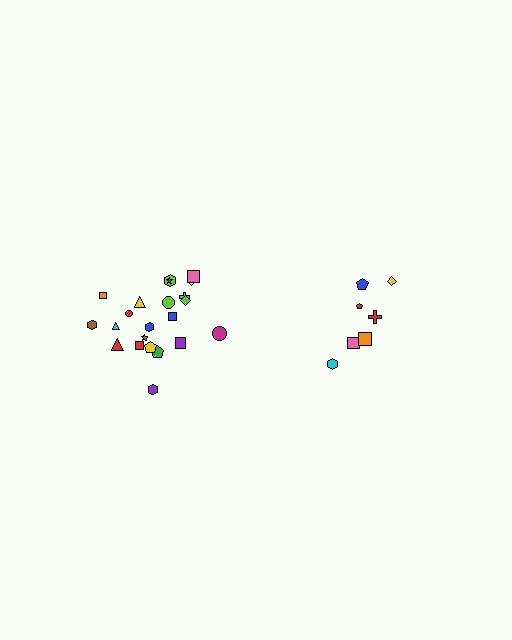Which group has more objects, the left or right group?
The left group.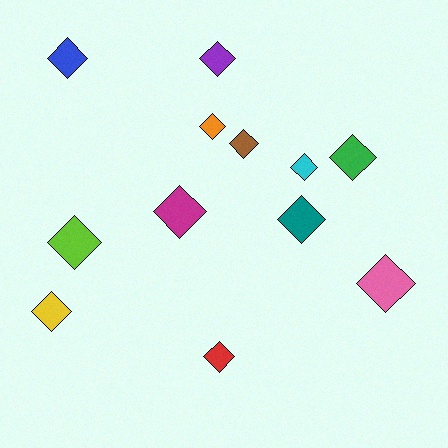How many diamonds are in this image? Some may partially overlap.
There are 12 diamonds.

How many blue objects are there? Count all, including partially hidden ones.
There is 1 blue object.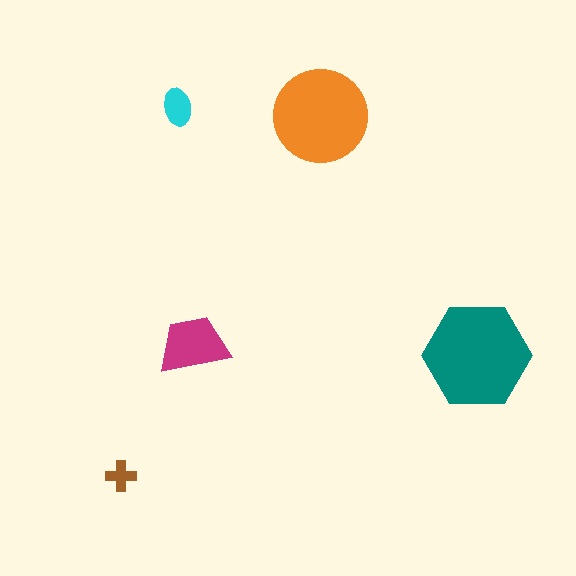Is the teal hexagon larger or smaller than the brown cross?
Larger.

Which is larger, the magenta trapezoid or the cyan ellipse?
The magenta trapezoid.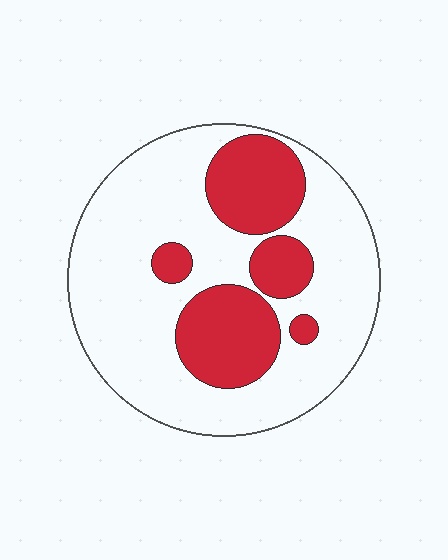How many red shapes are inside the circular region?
5.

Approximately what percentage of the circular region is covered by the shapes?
Approximately 30%.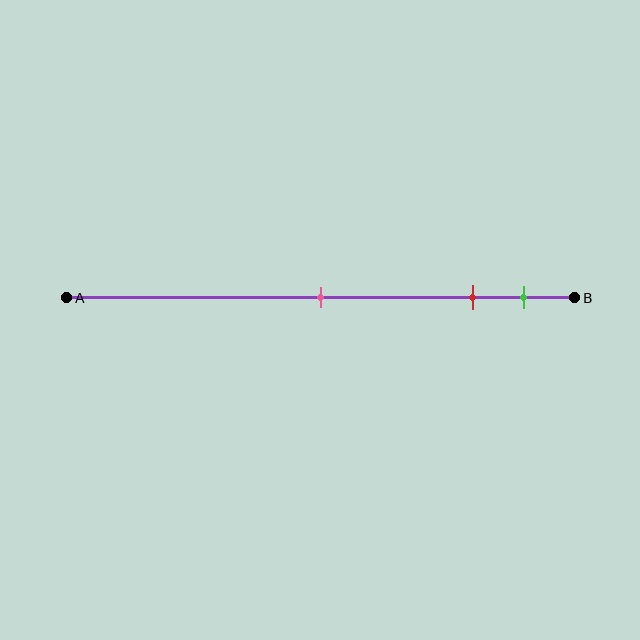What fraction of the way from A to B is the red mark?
The red mark is approximately 80% (0.8) of the way from A to B.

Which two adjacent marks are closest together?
The red and green marks are the closest adjacent pair.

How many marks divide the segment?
There are 3 marks dividing the segment.